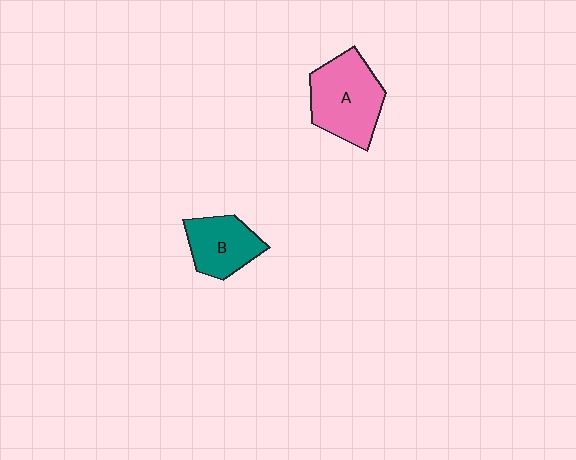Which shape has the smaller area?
Shape B (teal).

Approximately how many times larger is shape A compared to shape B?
Approximately 1.5 times.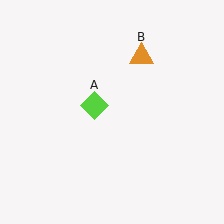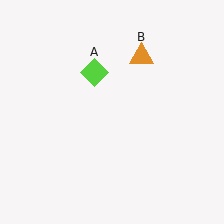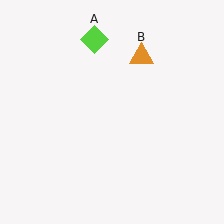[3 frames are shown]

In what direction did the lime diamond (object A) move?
The lime diamond (object A) moved up.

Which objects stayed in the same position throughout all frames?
Orange triangle (object B) remained stationary.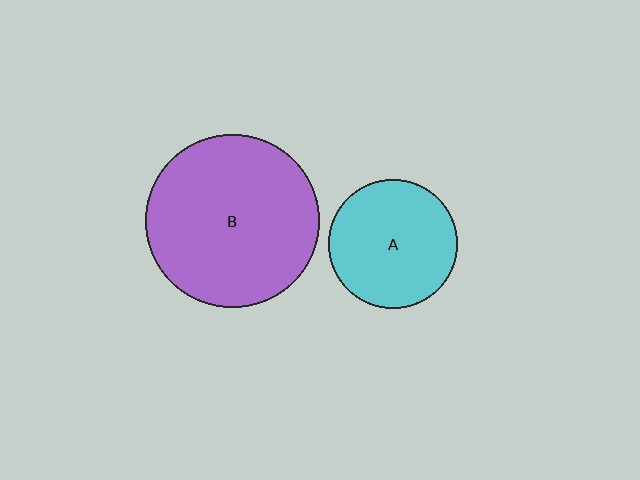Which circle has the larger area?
Circle B (purple).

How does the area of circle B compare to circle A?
Approximately 1.8 times.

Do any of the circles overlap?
No, none of the circles overlap.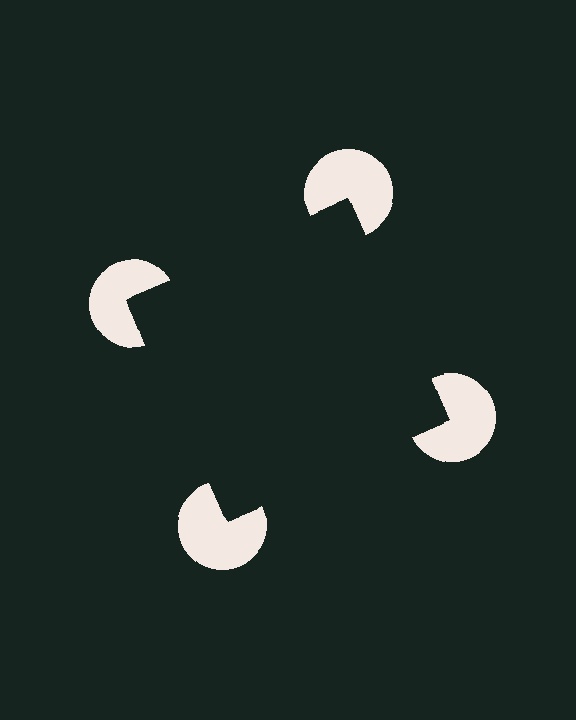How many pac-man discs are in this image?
There are 4 — one at each vertex of the illusory square.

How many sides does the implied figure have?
4 sides.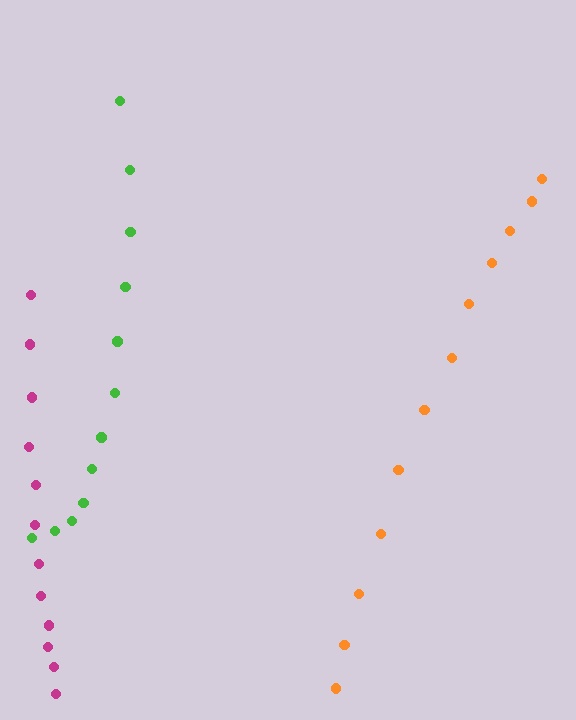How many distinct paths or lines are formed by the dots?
There are 3 distinct paths.